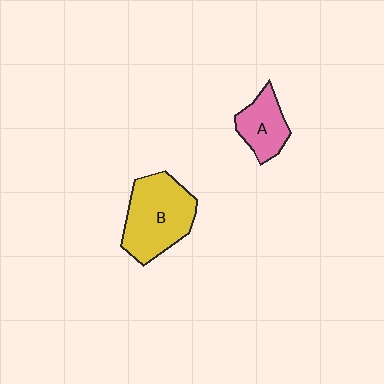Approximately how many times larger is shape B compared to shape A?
Approximately 1.9 times.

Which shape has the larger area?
Shape B (yellow).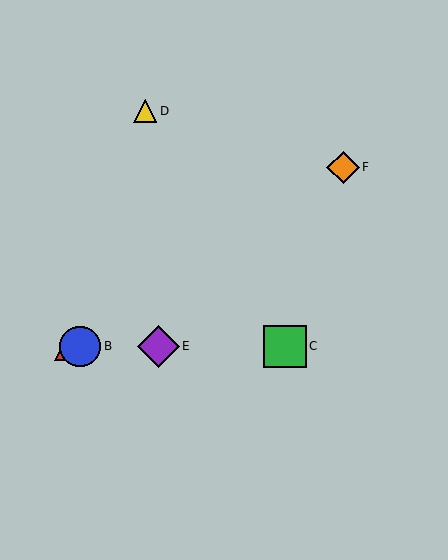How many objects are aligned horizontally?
4 objects (A, B, C, E) are aligned horizontally.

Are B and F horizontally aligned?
No, B is at y≈346 and F is at y≈167.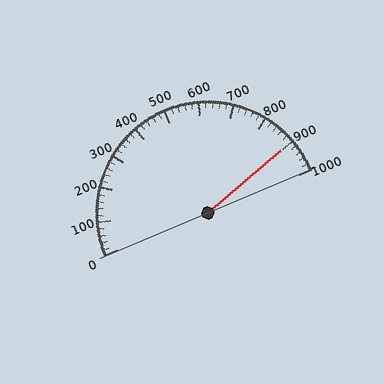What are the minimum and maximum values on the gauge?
The gauge ranges from 0 to 1000.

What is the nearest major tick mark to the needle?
The nearest major tick mark is 900.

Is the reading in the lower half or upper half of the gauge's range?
The reading is in the upper half of the range (0 to 1000).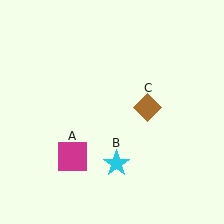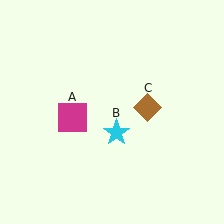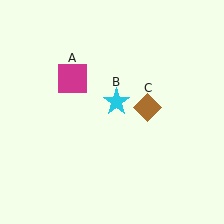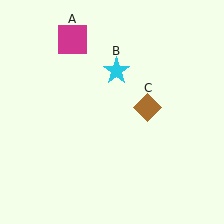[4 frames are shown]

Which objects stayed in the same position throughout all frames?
Brown diamond (object C) remained stationary.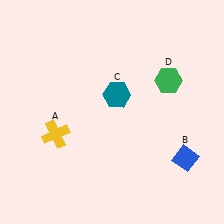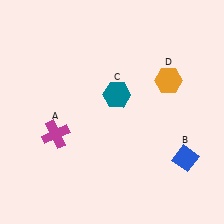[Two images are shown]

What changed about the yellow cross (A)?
In Image 1, A is yellow. In Image 2, it changed to magenta.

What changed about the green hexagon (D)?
In Image 1, D is green. In Image 2, it changed to orange.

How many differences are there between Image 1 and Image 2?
There are 2 differences between the two images.